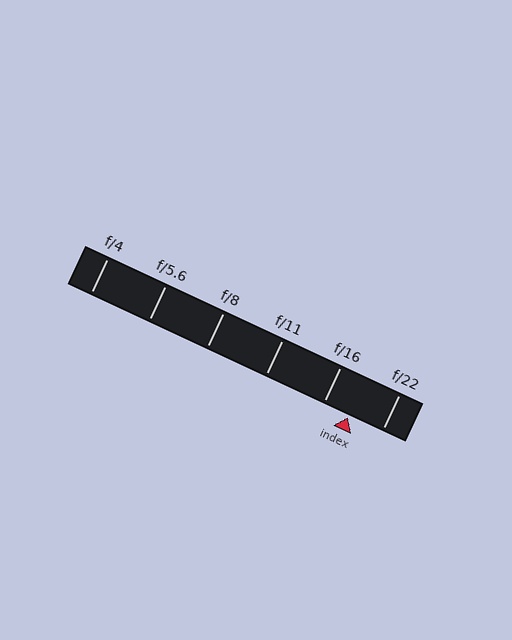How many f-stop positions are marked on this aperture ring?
There are 6 f-stop positions marked.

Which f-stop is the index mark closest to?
The index mark is closest to f/16.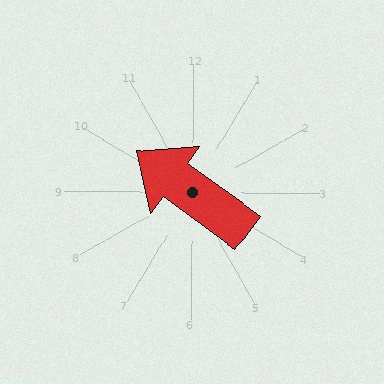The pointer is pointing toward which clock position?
Roughly 10 o'clock.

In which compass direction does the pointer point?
Northwest.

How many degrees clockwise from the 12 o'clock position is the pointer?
Approximately 306 degrees.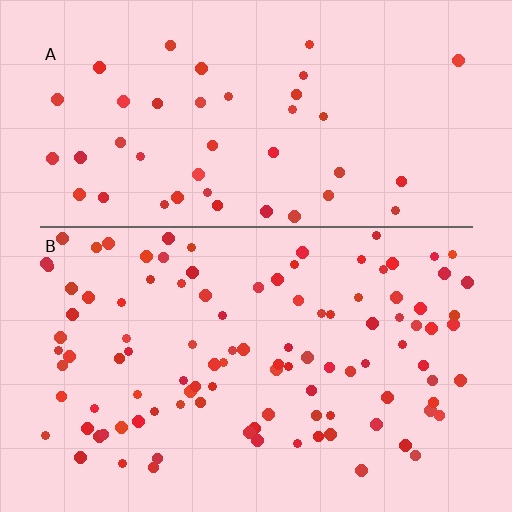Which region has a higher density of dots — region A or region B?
B (the bottom).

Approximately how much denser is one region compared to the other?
Approximately 2.4× — region B over region A.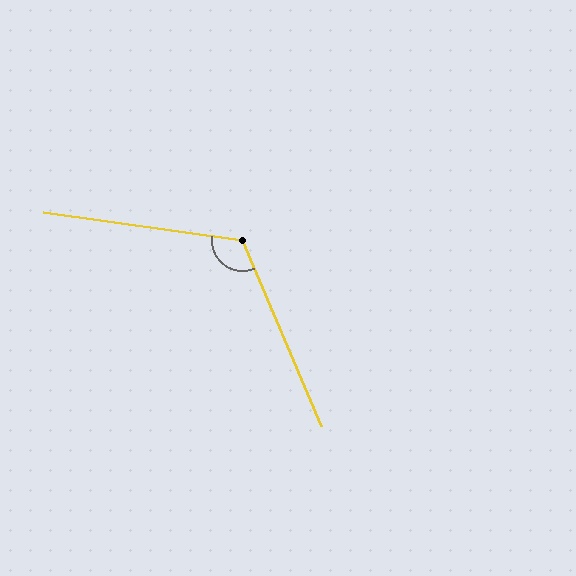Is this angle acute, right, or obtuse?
It is obtuse.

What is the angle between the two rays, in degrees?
Approximately 121 degrees.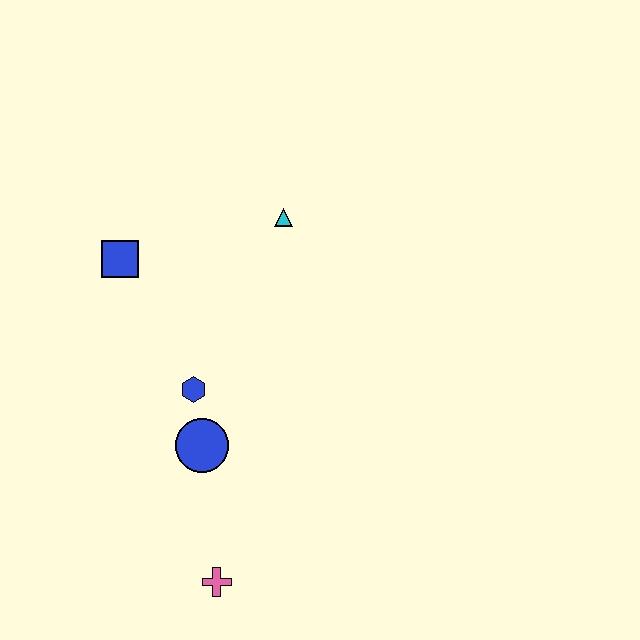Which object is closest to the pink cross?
The blue circle is closest to the pink cross.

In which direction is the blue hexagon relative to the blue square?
The blue hexagon is below the blue square.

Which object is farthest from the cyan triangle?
The pink cross is farthest from the cyan triangle.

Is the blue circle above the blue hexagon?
No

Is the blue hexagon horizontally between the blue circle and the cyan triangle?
No